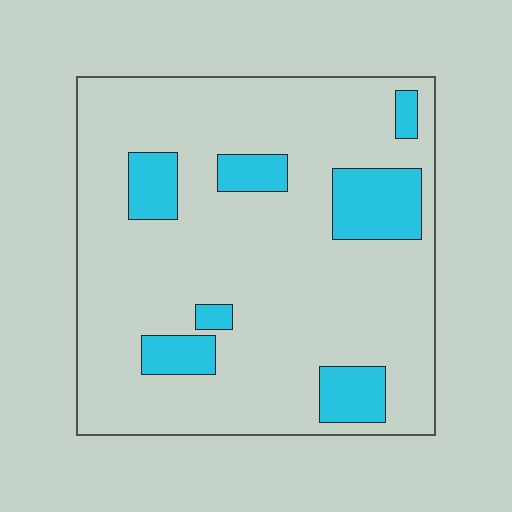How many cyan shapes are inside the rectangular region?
7.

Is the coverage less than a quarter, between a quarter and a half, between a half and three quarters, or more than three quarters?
Less than a quarter.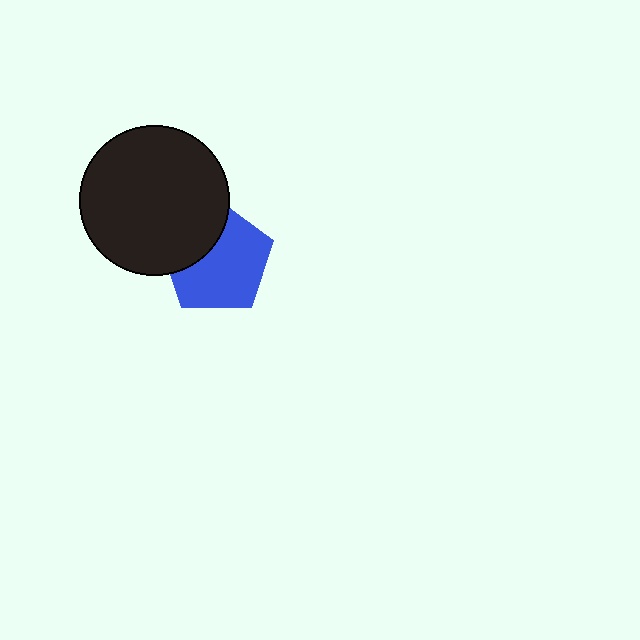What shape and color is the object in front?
The object in front is a black circle.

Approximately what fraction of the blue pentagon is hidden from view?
Roughly 33% of the blue pentagon is hidden behind the black circle.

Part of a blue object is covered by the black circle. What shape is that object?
It is a pentagon.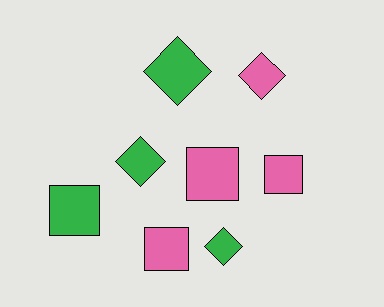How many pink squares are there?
There are 3 pink squares.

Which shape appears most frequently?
Square, with 4 objects.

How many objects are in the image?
There are 8 objects.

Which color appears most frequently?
Green, with 4 objects.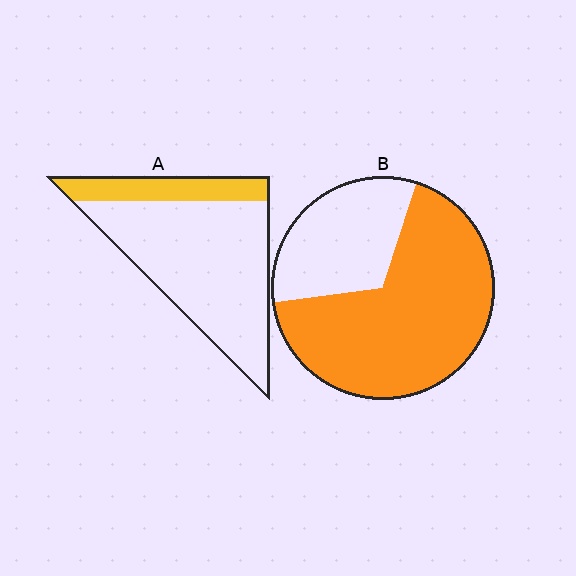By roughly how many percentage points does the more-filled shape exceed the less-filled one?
By roughly 45 percentage points (B over A).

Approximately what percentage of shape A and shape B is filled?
A is approximately 20% and B is approximately 70%.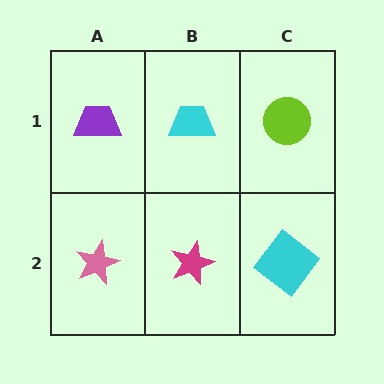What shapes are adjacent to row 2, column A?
A purple trapezoid (row 1, column A), a magenta star (row 2, column B).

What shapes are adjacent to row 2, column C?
A lime circle (row 1, column C), a magenta star (row 2, column B).